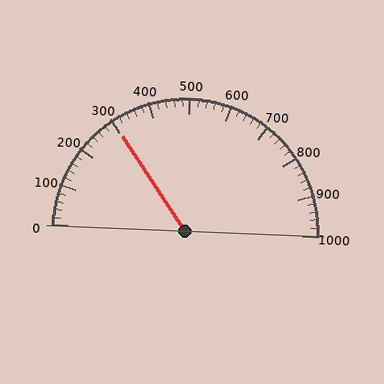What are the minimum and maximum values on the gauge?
The gauge ranges from 0 to 1000.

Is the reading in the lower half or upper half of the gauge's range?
The reading is in the lower half of the range (0 to 1000).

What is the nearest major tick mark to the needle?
The nearest major tick mark is 300.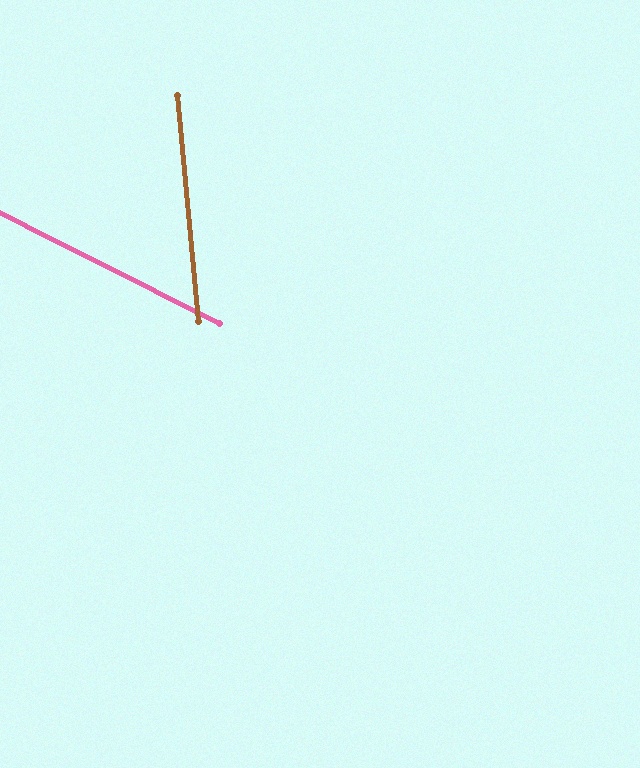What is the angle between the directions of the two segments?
Approximately 58 degrees.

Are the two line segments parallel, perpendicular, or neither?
Neither parallel nor perpendicular — they differ by about 58°.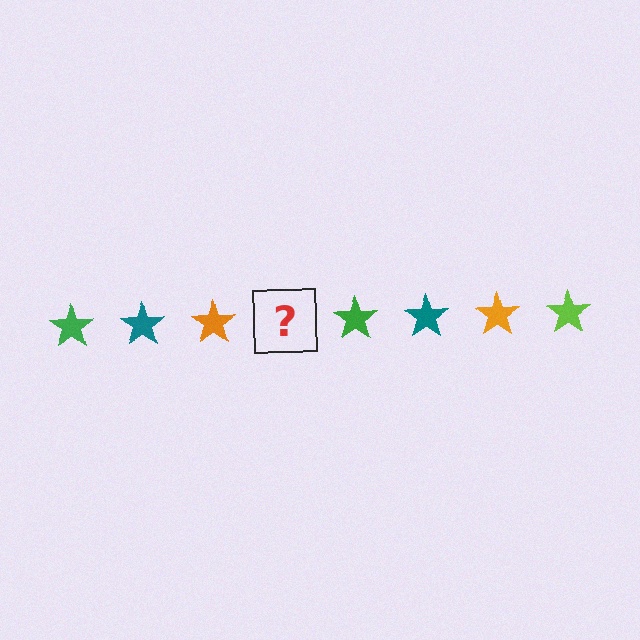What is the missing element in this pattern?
The missing element is a lime star.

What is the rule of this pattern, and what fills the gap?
The rule is that the pattern cycles through green, teal, orange, lime stars. The gap should be filled with a lime star.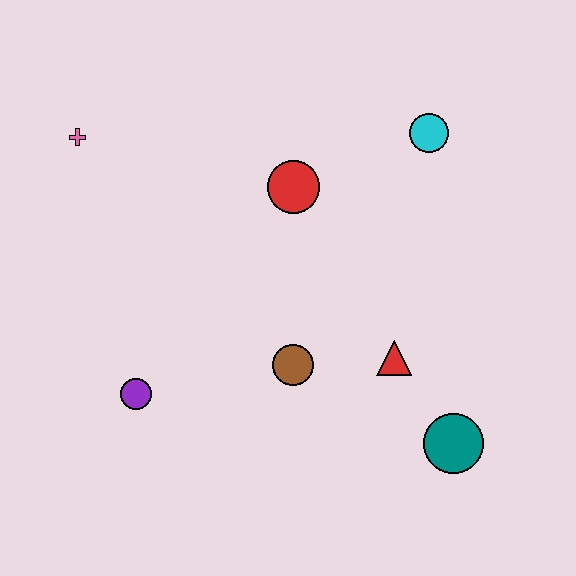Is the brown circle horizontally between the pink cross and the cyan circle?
Yes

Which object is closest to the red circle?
The cyan circle is closest to the red circle.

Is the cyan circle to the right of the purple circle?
Yes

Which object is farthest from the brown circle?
The pink cross is farthest from the brown circle.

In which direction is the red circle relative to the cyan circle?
The red circle is to the left of the cyan circle.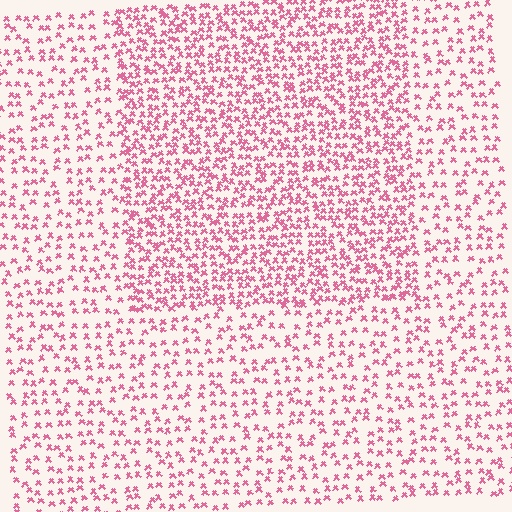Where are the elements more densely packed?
The elements are more densely packed inside the rectangle boundary.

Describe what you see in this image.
The image contains small pink elements arranged at two different densities. A rectangle-shaped region is visible where the elements are more densely packed than the surrounding area.